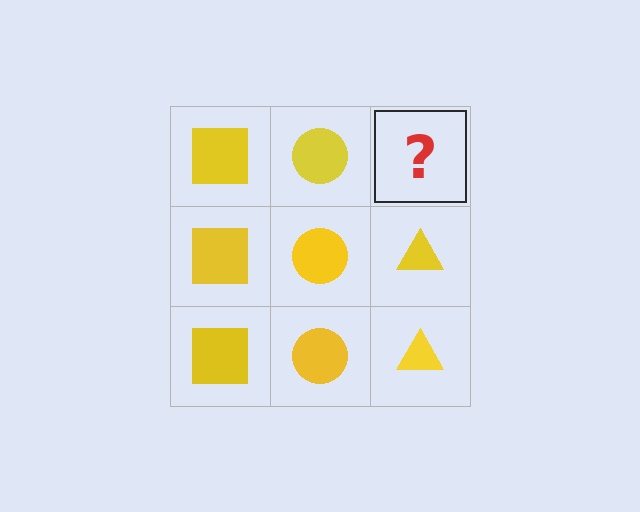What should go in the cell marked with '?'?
The missing cell should contain a yellow triangle.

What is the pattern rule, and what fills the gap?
The rule is that each column has a consistent shape. The gap should be filled with a yellow triangle.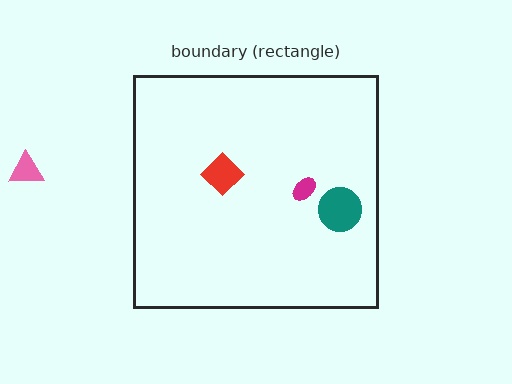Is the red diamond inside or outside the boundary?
Inside.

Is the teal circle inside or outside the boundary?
Inside.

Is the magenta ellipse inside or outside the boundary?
Inside.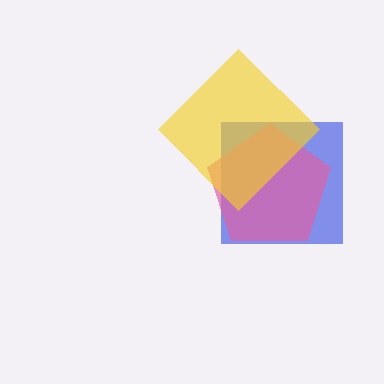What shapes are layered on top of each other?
The layered shapes are: a blue square, a pink pentagon, a yellow diamond.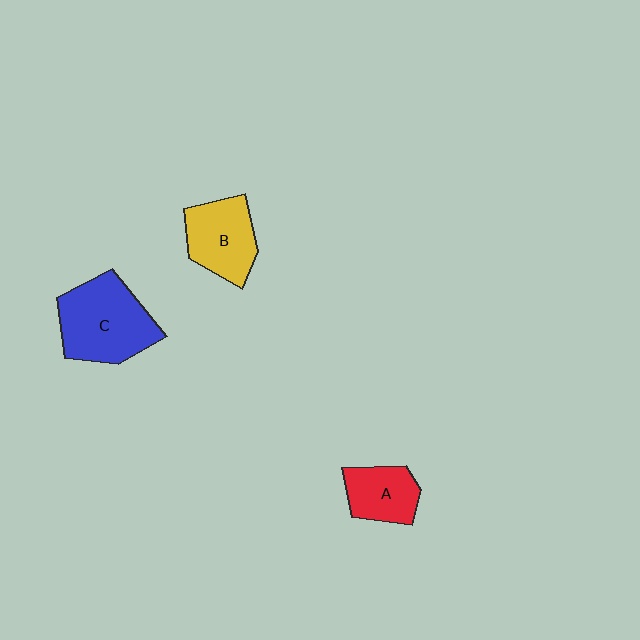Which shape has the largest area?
Shape C (blue).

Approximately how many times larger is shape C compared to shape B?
Approximately 1.4 times.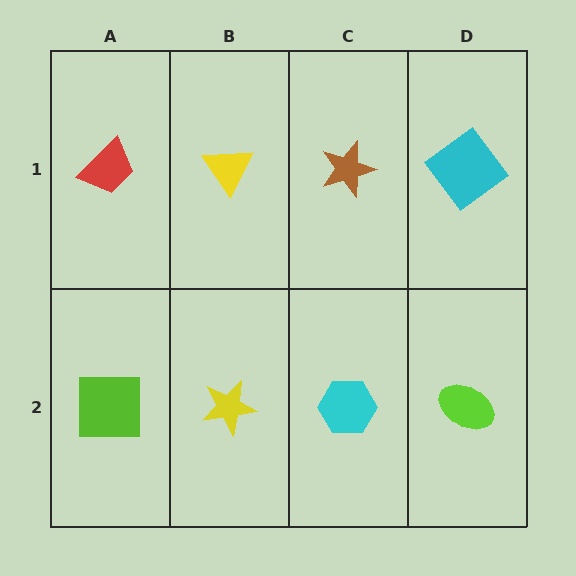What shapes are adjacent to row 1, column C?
A cyan hexagon (row 2, column C), a yellow triangle (row 1, column B), a cyan diamond (row 1, column D).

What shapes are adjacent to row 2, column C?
A brown star (row 1, column C), a yellow star (row 2, column B), a lime ellipse (row 2, column D).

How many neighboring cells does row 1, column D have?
2.